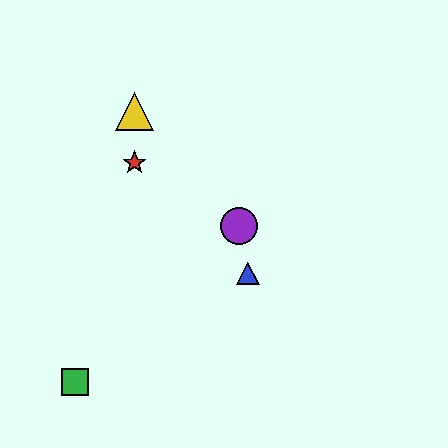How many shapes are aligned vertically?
2 shapes (the red star, the yellow triangle) are aligned vertically.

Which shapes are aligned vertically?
The red star, the yellow triangle are aligned vertically.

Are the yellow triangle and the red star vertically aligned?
Yes, both are at x≈135.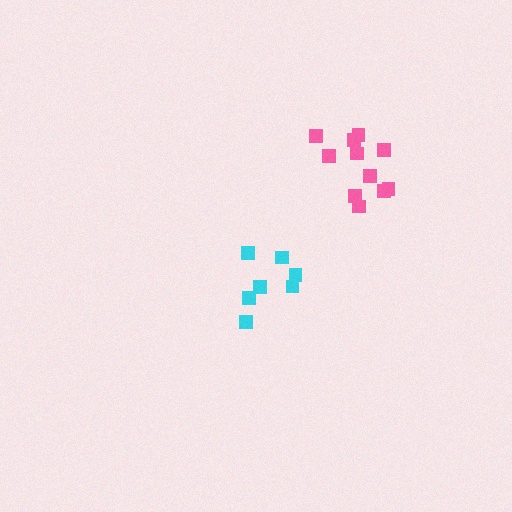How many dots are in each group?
Group 1: 7 dots, Group 2: 11 dots (18 total).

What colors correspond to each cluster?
The clusters are colored: cyan, pink.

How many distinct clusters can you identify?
There are 2 distinct clusters.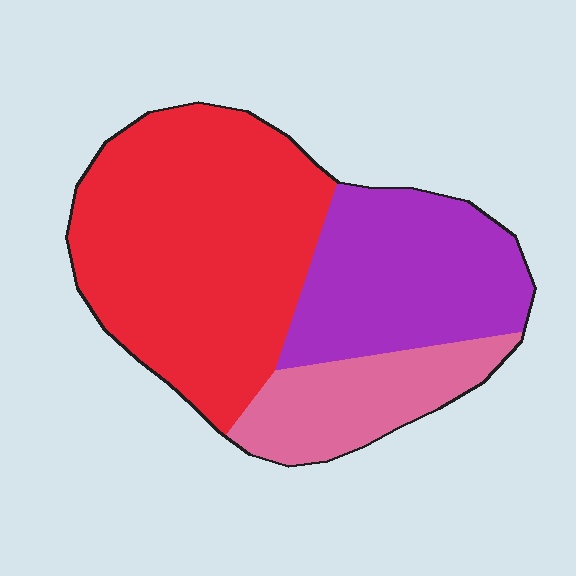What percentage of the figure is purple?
Purple covers 30% of the figure.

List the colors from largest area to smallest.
From largest to smallest: red, purple, pink.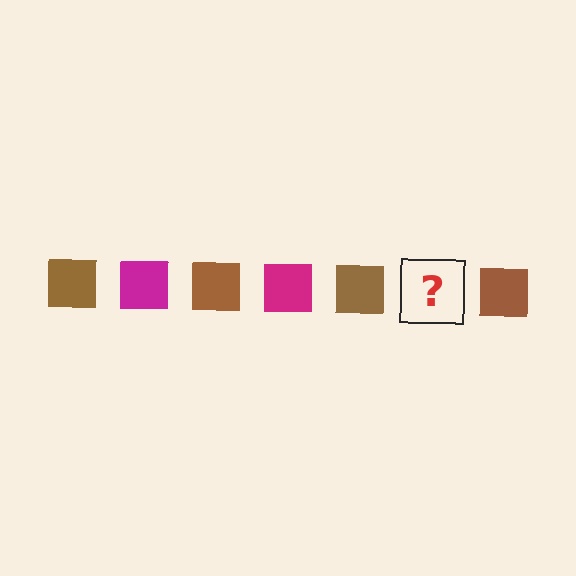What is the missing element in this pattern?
The missing element is a magenta square.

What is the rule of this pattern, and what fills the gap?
The rule is that the pattern cycles through brown, magenta squares. The gap should be filled with a magenta square.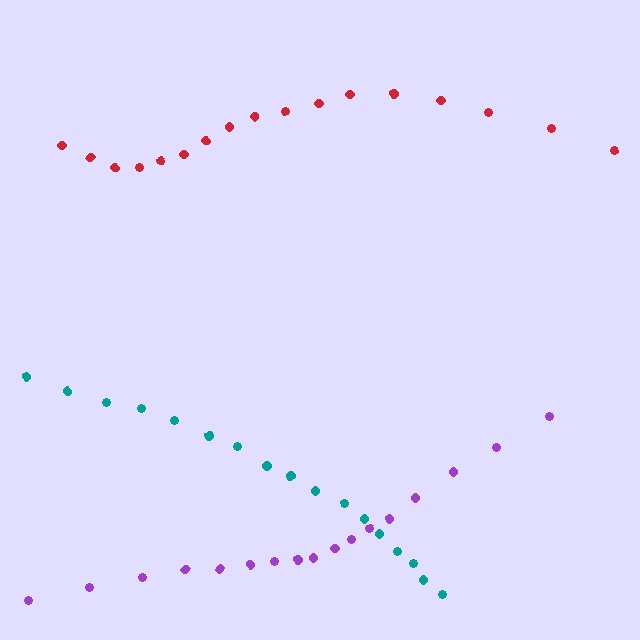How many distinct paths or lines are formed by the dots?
There are 3 distinct paths.